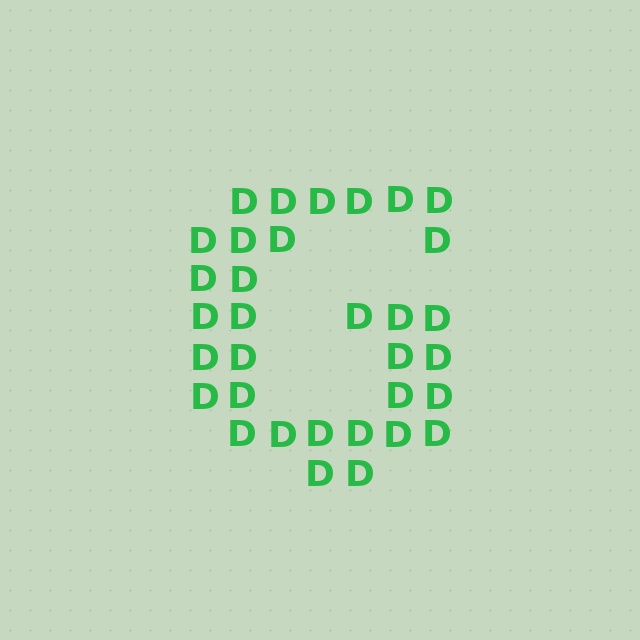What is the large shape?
The large shape is the letter G.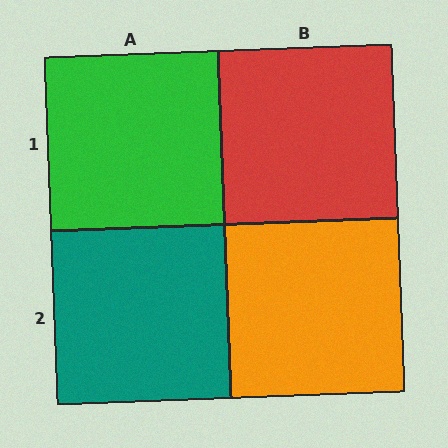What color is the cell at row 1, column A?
Green.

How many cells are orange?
1 cell is orange.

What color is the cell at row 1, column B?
Red.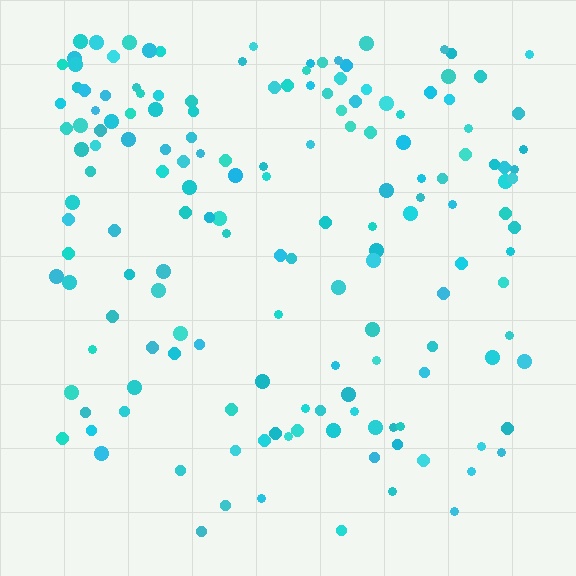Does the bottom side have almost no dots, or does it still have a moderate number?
Still a moderate number, just noticeably fewer than the top.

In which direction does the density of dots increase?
From bottom to top, with the top side densest.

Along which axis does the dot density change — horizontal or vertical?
Vertical.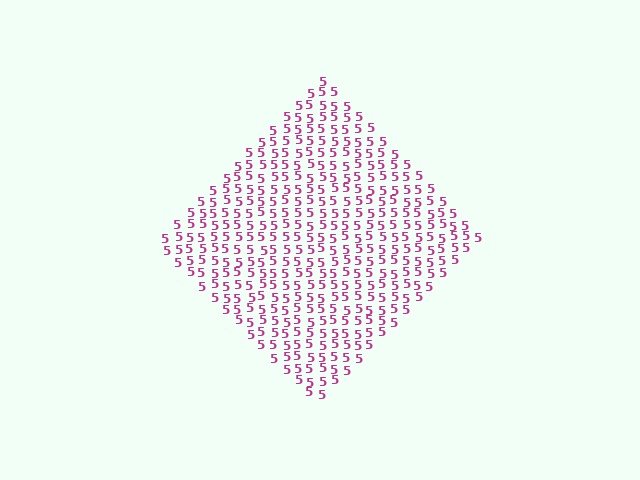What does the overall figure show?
The overall figure shows a diamond.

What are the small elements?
The small elements are digit 5's.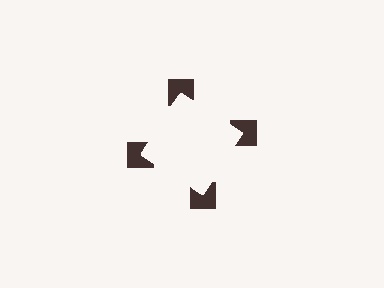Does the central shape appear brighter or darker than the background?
It typically appears slightly brighter than the background, even though no actual brightness change is drawn.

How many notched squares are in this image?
There are 4 — one at each vertex of the illusory square.